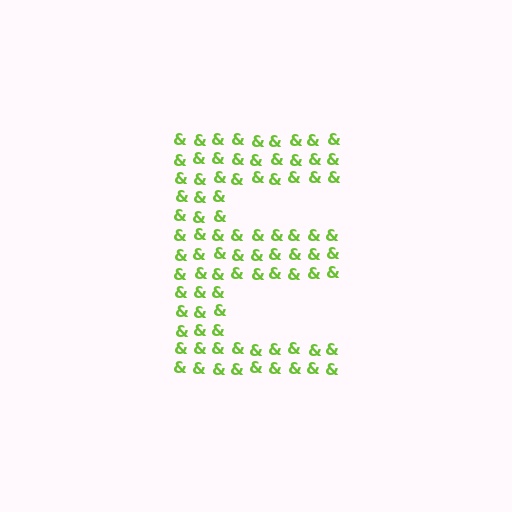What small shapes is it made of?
It is made of small ampersands.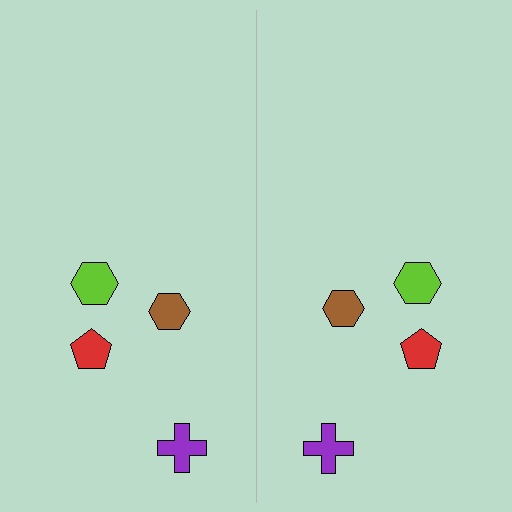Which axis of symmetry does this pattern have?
The pattern has a vertical axis of symmetry running through the center of the image.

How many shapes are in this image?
There are 8 shapes in this image.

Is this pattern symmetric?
Yes, this pattern has bilateral (reflection) symmetry.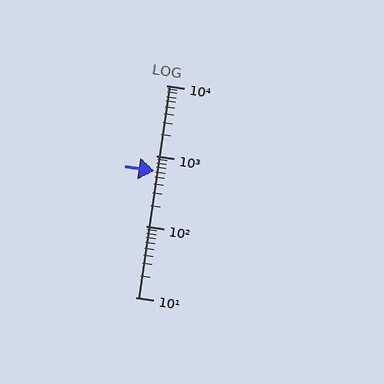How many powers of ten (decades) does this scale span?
The scale spans 3 decades, from 10 to 10000.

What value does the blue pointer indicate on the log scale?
The pointer indicates approximately 620.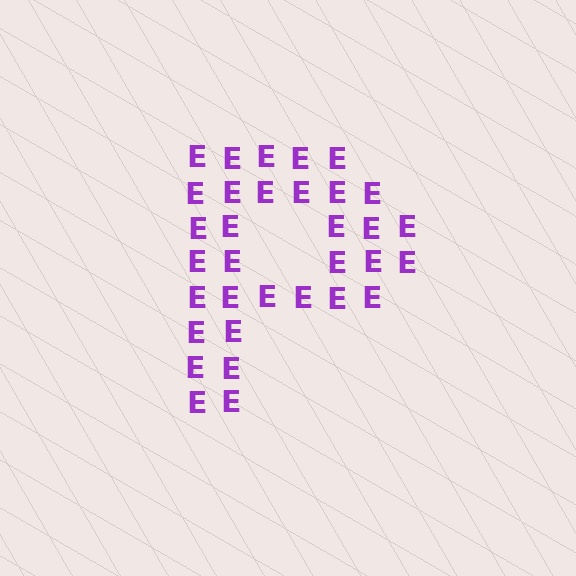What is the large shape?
The large shape is the letter P.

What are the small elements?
The small elements are letter E's.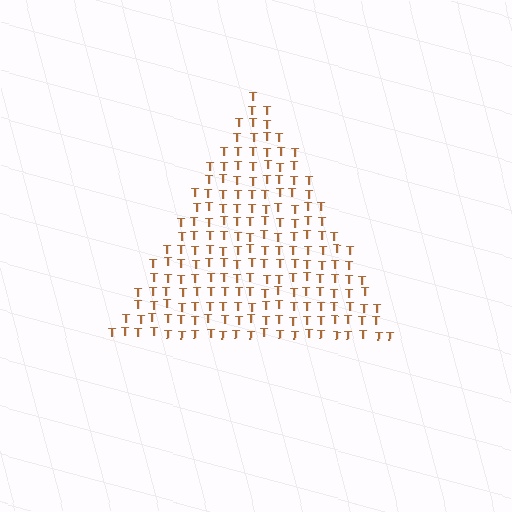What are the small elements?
The small elements are letter T's.